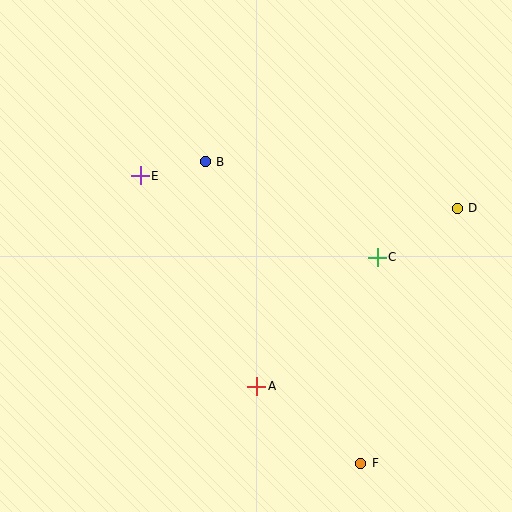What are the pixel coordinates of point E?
Point E is at (140, 176).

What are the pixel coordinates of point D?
Point D is at (457, 208).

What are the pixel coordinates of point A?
Point A is at (257, 386).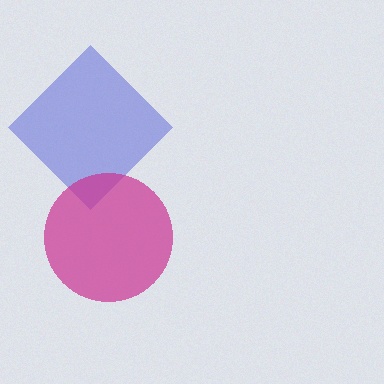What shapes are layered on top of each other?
The layered shapes are: a blue diamond, a magenta circle.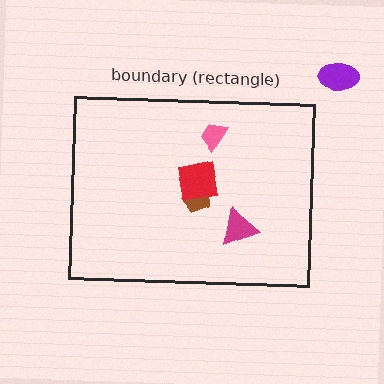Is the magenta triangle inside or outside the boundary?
Inside.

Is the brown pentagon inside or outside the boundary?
Inside.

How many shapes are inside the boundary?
4 inside, 1 outside.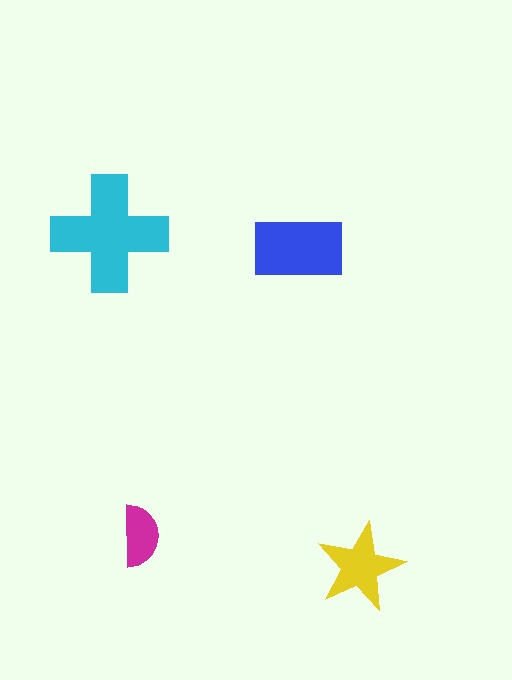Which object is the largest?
The cyan cross.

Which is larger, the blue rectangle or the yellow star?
The blue rectangle.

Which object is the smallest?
The magenta semicircle.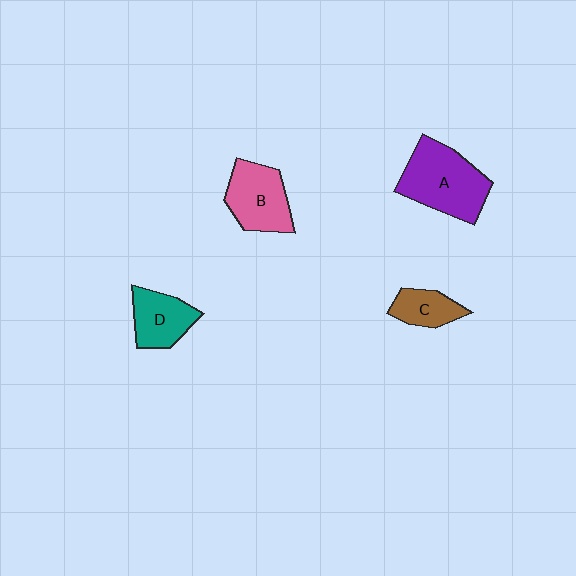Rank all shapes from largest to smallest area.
From largest to smallest: A (purple), B (pink), D (teal), C (brown).